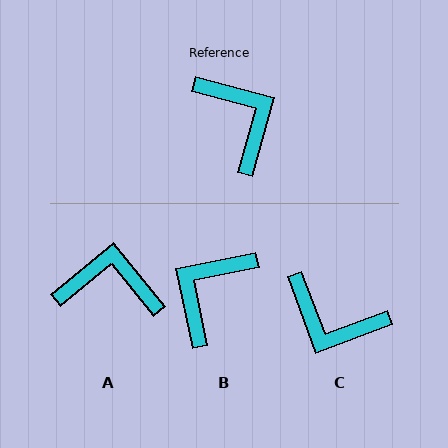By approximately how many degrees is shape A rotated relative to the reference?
Approximately 54 degrees counter-clockwise.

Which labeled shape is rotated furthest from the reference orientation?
C, about 145 degrees away.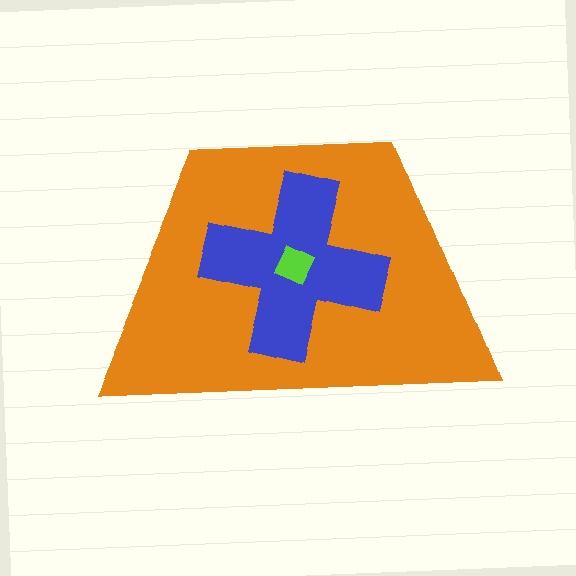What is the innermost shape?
The lime diamond.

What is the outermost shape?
The orange trapezoid.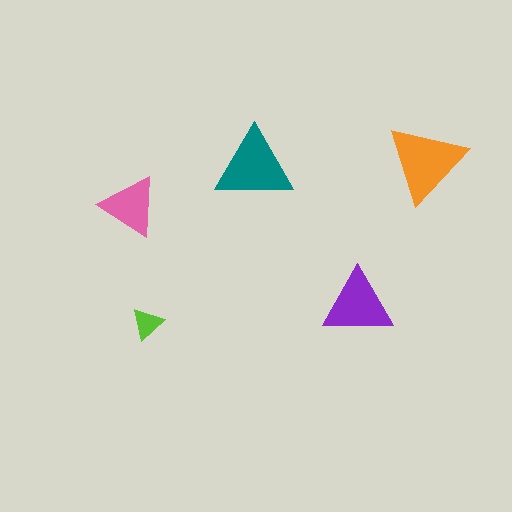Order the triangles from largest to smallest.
the orange one, the teal one, the purple one, the pink one, the lime one.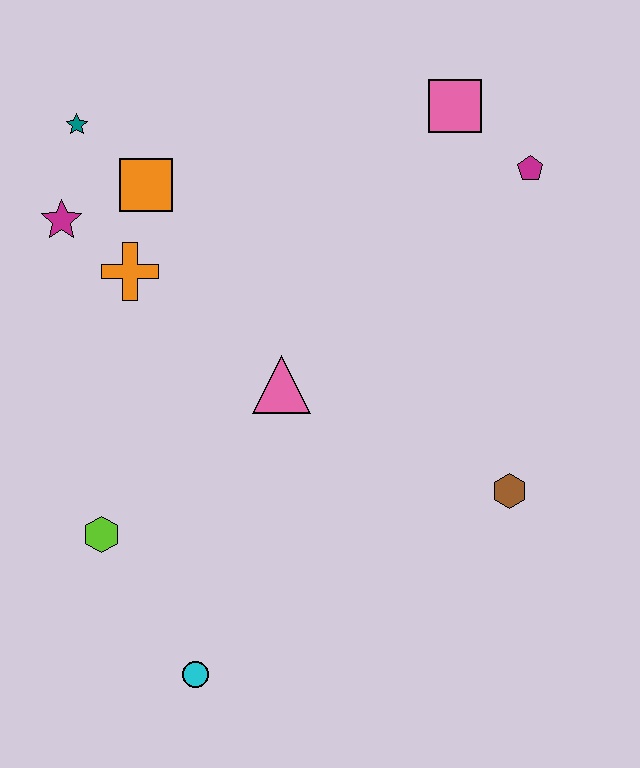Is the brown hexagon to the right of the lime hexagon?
Yes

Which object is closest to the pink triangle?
The orange cross is closest to the pink triangle.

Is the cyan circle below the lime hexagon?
Yes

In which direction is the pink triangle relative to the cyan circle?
The pink triangle is above the cyan circle.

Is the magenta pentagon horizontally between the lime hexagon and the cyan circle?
No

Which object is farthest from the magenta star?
The brown hexagon is farthest from the magenta star.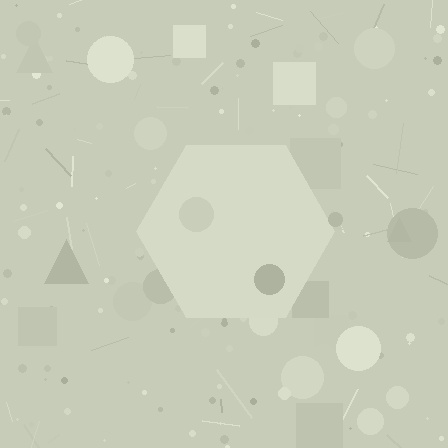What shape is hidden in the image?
A hexagon is hidden in the image.